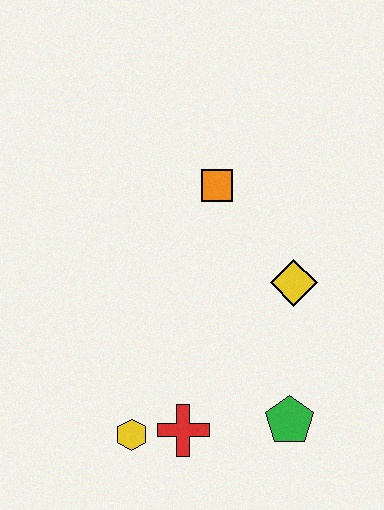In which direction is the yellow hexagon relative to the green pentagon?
The yellow hexagon is to the left of the green pentagon.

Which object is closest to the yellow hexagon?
The red cross is closest to the yellow hexagon.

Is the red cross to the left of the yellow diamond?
Yes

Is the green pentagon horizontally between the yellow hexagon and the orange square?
No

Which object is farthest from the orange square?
The yellow hexagon is farthest from the orange square.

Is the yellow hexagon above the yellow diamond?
No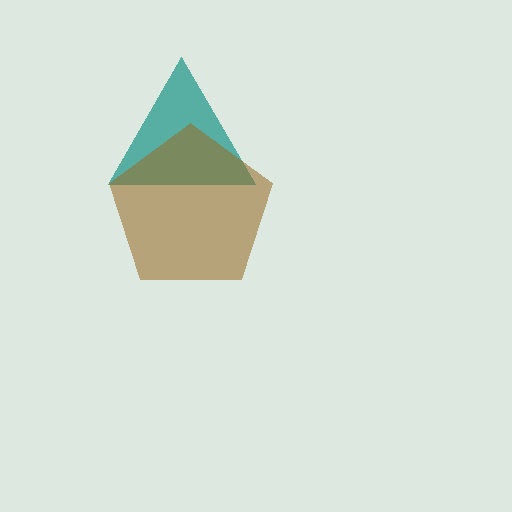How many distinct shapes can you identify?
There are 2 distinct shapes: a teal triangle, a brown pentagon.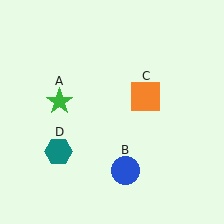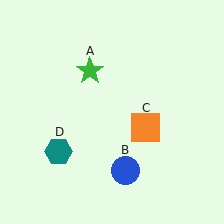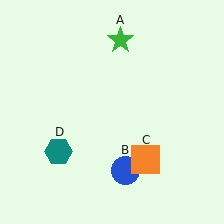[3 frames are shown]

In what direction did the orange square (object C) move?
The orange square (object C) moved down.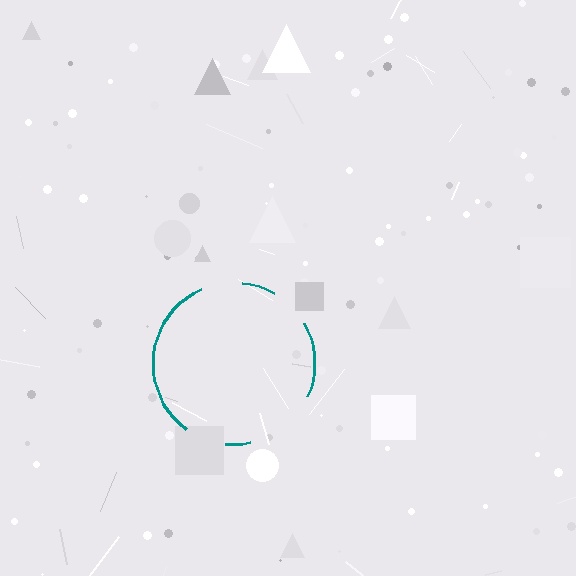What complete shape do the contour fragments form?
The contour fragments form a circle.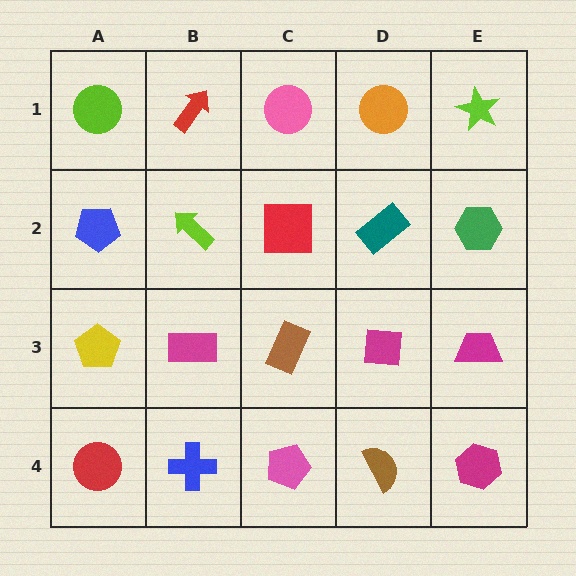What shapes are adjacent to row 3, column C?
A red square (row 2, column C), a pink pentagon (row 4, column C), a magenta rectangle (row 3, column B), a magenta square (row 3, column D).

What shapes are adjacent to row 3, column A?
A blue pentagon (row 2, column A), a red circle (row 4, column A), a magenta rectangle (row 3, column B).